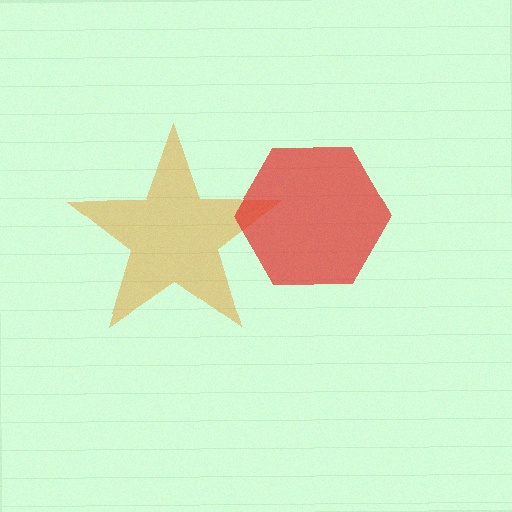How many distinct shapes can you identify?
There are 2 distinct shapes: an orange star, a red hexagon.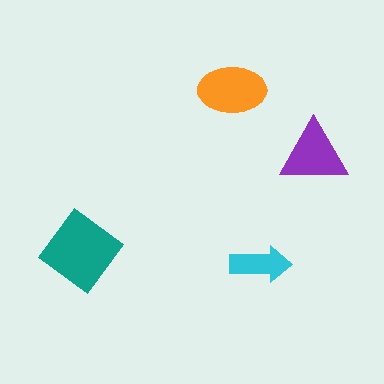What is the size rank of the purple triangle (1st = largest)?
3rd.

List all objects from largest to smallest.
The teal diamond, the orange ellipse, the purple triangle, the cyan arrow.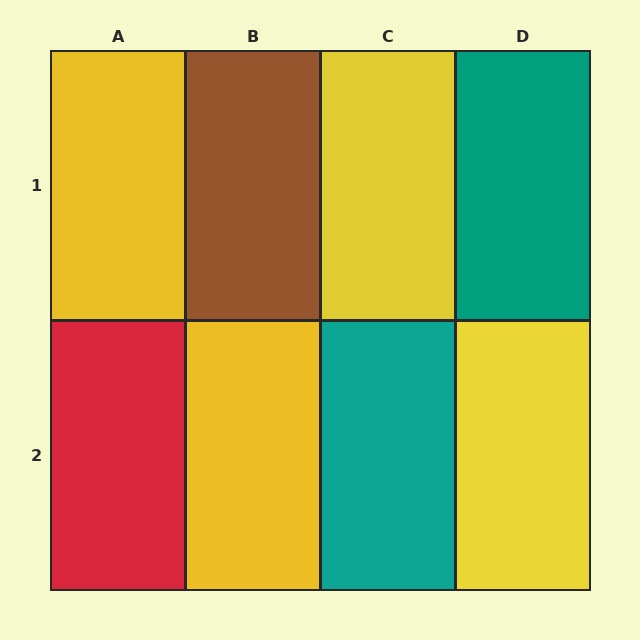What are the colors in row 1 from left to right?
Yellow, brown, yellow, teal.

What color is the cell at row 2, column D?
Yellow.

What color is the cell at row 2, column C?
Teal.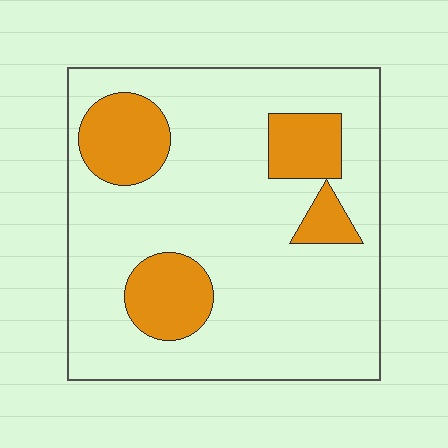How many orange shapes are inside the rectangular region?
4.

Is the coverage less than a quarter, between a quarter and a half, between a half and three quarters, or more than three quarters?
Less than a quarter.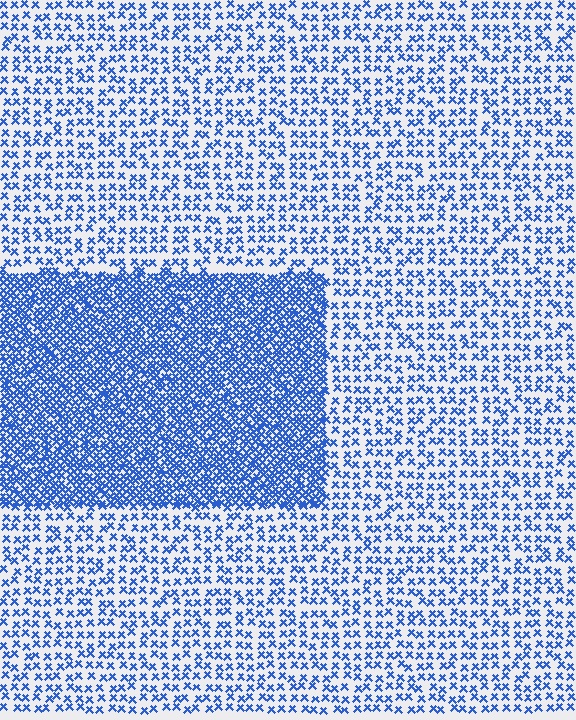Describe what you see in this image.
The image contains small blue elements arranged at two different densities. A rectangle-shaped region is visible where the elements are more densely packed than the surrounding area.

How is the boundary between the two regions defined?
The boundary is defined by a change in element density (approximately 2.6x ratio). All elements are the same color, size, and shape.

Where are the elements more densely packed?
The elements are more densely packed inside the rectangle boundary.